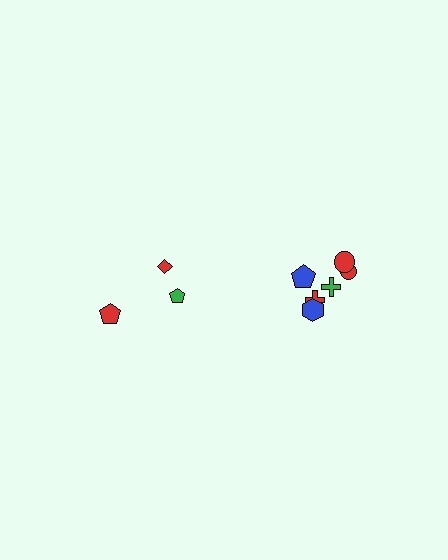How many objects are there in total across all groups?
There are 9 objects.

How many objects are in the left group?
There are 3 objects.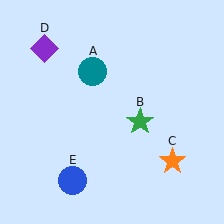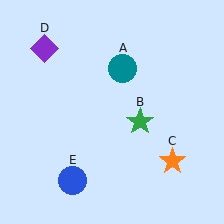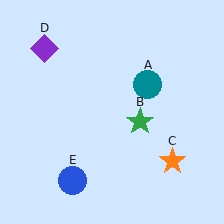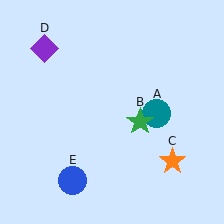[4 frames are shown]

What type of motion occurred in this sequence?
The teal circle (object A) rotated clockwise around the center of the scene.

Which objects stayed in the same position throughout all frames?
Green star (object B) and orange star (object C) and purple diamond (object D) and blue circle (object E) remained stationary.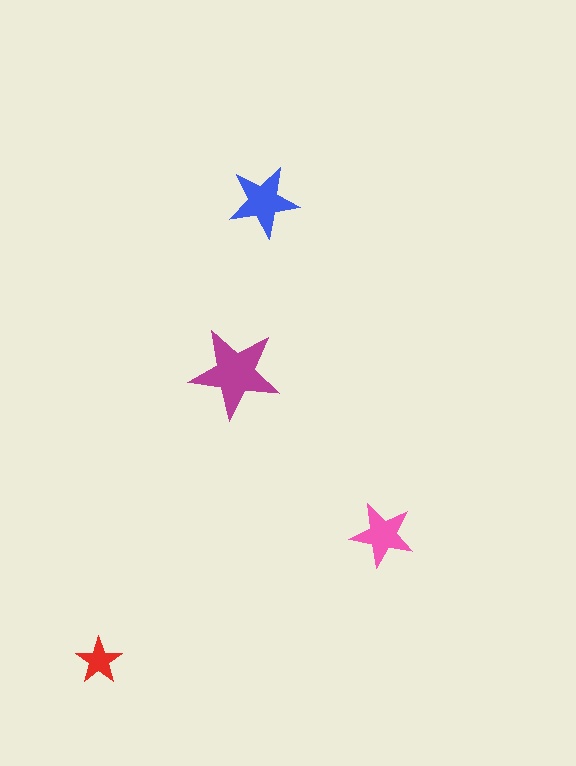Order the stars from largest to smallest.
the magenta one, the blue one, the pink one, the red one.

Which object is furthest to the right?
The pink star is rightmost.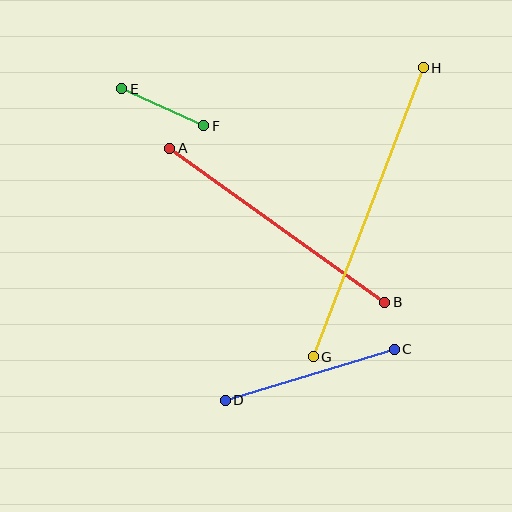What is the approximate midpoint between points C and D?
The midpoint is at approximately (310, 375) pixels.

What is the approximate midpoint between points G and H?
The midpoint is at approximately (368, 212) pixels.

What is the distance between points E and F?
The distance is approximately 90 pixels.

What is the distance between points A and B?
The distance is approximately 264 pixels.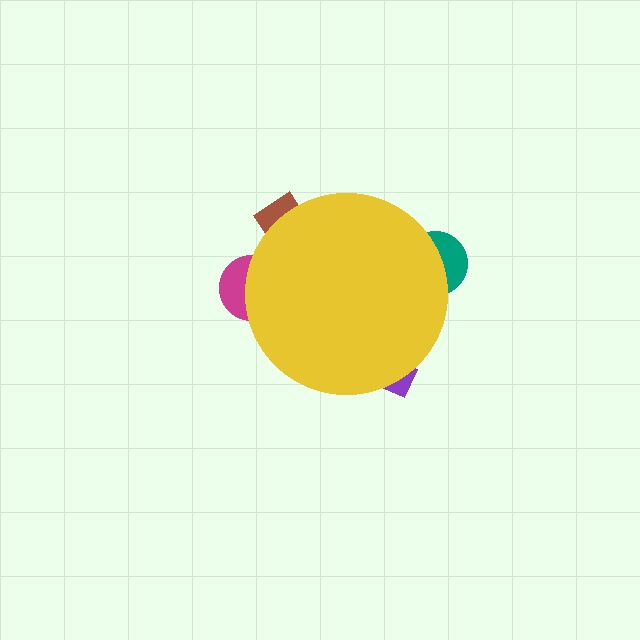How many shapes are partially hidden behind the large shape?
4 shapes are partially hidden.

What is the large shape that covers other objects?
A yellow circle.